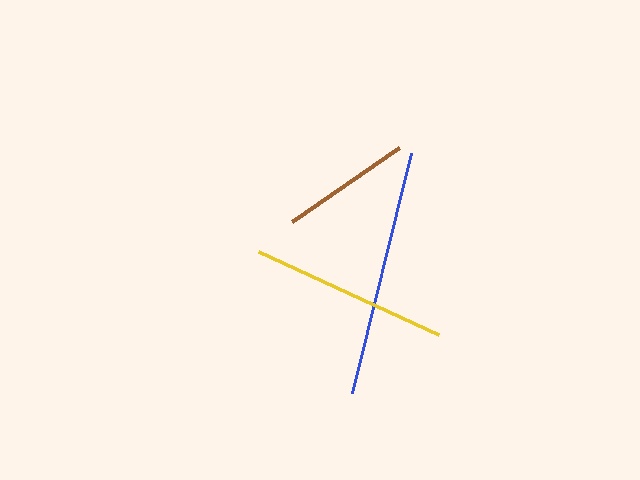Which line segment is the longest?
The blue line is the longest at approximately 247 pixels.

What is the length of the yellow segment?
The yellow segment is approximately 198 pixels long.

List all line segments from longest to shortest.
From longest to shortest: blue, yellow, brown.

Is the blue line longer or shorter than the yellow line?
The blue line is longer than the yellow line.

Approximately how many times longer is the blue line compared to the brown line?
The blue line is approximately 1.9 times the length of the brown line.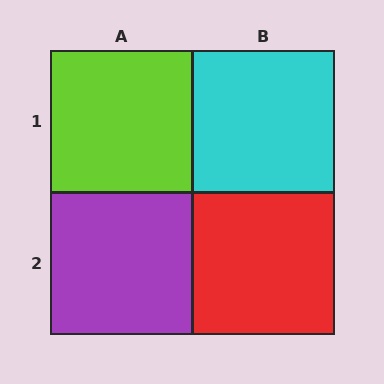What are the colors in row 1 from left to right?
Lime, cyan.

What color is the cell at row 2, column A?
Purple.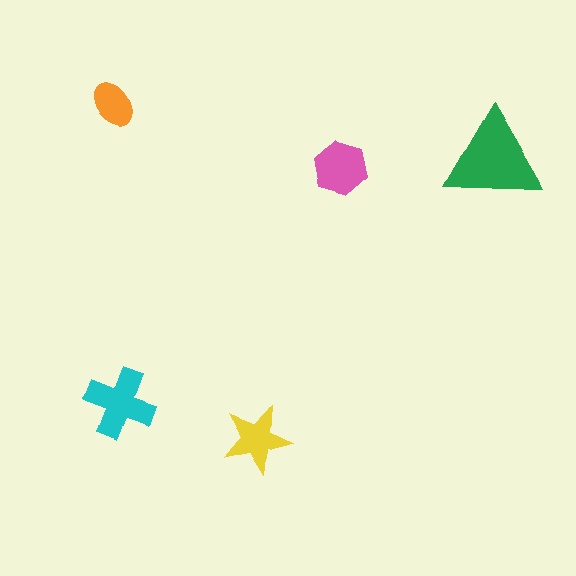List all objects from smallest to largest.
The orange ellipse, the yellow star, the pink hexagon, the cyan cross, the green triangle.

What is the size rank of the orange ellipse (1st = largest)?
5th.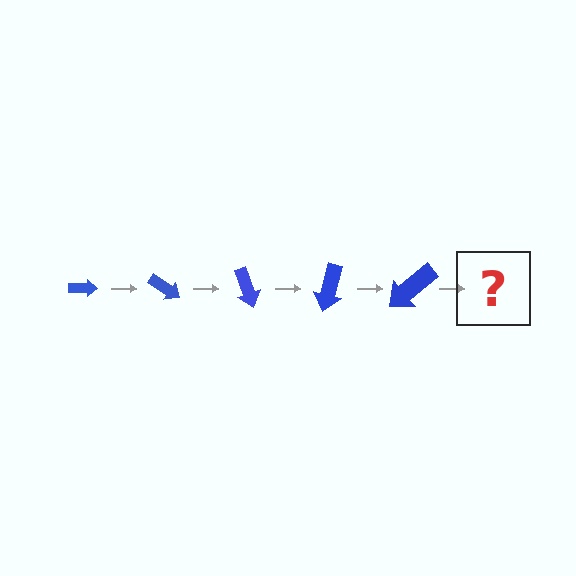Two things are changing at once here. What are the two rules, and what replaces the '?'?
The two rules are that the arrow grows larger each step and it rotates 35 degrees each step. The '?' should be an arrow, larger than the previous one and rotated 175 degrees from the start.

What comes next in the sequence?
The next element should be an arrow, larger than the previous one and rotated 175 degrees from the start.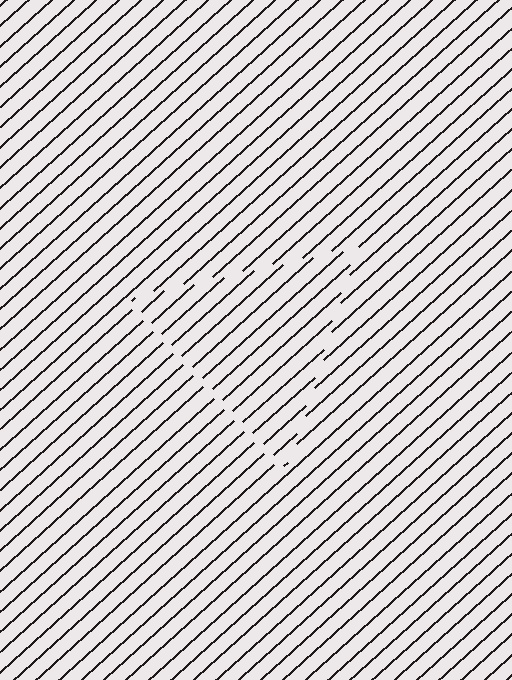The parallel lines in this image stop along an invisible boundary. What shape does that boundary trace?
An illusory triangle. The interior of the shape contains the same grating, shifted by half a period — the contour is defined by the phase discontinuity where line-ends from the inner and outer gratings abut.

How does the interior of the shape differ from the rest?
The interior of the shape contains the same grating, shifted by half a period — the contour is defined by the phase discontinuity where line-ends from the inner and outer gratings abut.